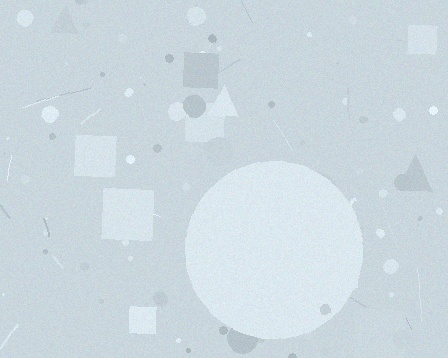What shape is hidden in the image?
A circle is hidden in the image.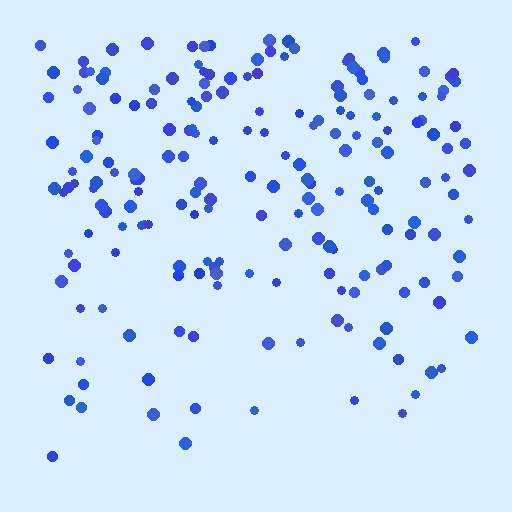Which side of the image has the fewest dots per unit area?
The bottom.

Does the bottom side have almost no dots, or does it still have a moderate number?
Still a moderate number, just noticeably fewer than the top.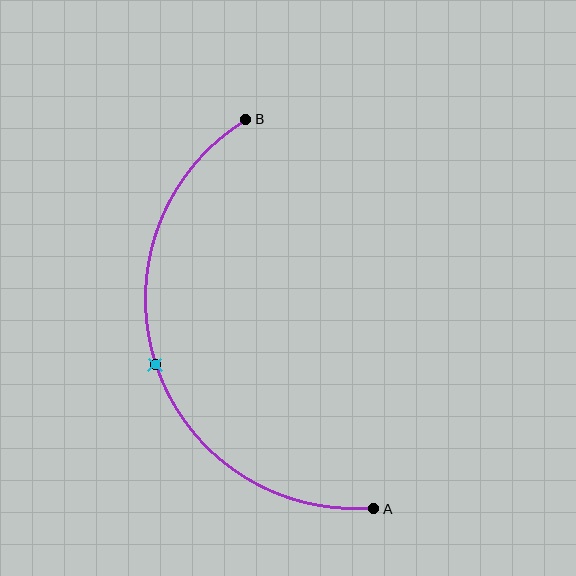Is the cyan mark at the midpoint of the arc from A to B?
Yes. The cyan mark lies on the arc at equal arc-length from both A and B — it is the arc midpoint.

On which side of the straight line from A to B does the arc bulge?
The arc bulges to the left of the straight line connecting A and B.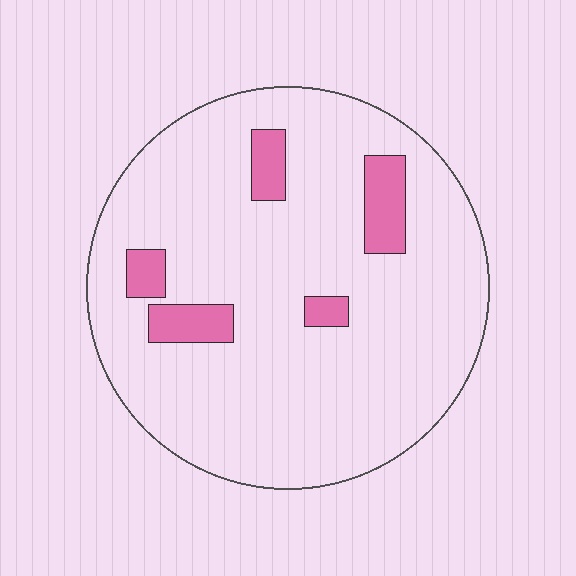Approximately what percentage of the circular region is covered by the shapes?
Approximately 10%.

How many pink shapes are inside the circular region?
5.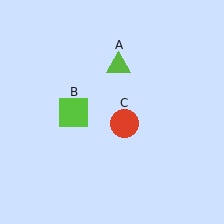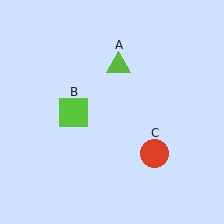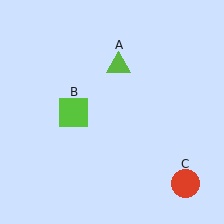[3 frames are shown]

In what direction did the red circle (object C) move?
The red circle (object C) moved down and to the right.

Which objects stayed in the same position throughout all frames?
Lime triangle (object A) and lime square (object B) remained stationary.